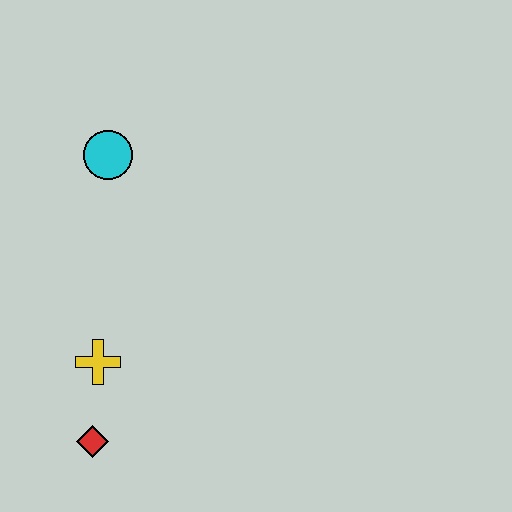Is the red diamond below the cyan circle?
Yes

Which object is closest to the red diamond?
The yellow cross is closest to the red diamond.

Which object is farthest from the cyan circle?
The red diamond is farthest from the cyan circle.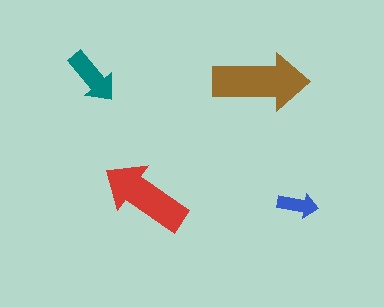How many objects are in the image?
There are 4 objects in the image.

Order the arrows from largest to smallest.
the brown one, the red one, the teal one, the blue one.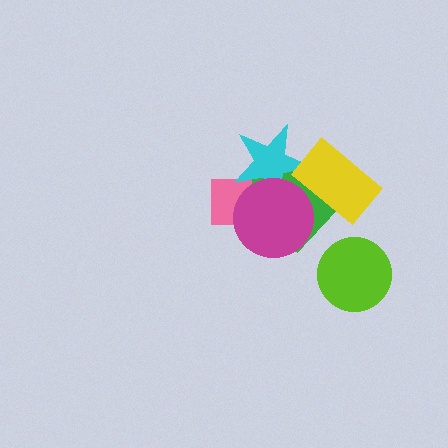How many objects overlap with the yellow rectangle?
2 objects overlap with the yellow rectangle.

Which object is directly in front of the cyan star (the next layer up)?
The magenta circle is directly in front of the cyan star.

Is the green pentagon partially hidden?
Yes, it is partially covered by another shape.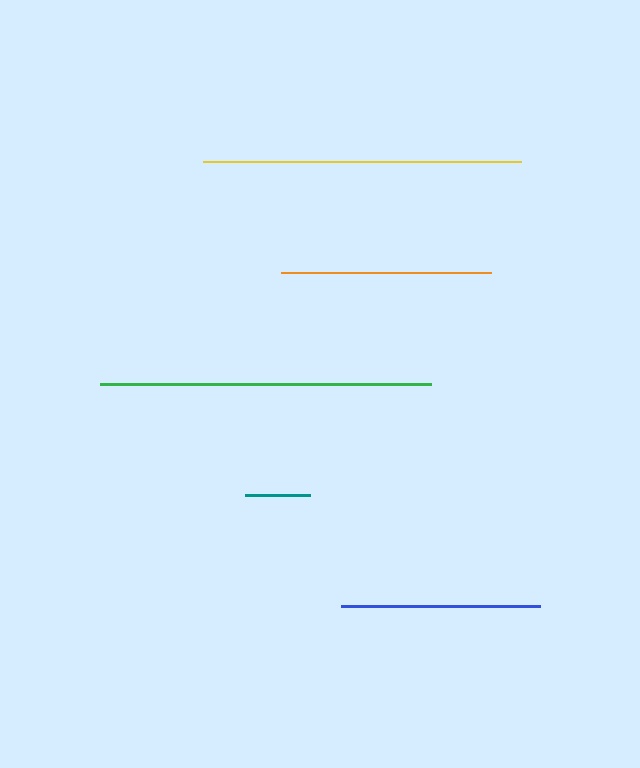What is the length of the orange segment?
The orange segment is approximately 211 pixels long.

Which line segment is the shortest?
The teal line is the shortest at approximately 65 pixels.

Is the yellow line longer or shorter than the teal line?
The yellow line is longer than the teal line.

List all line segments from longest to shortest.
From longest to shortest: green, yellow, orange, blue, teal.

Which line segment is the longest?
The green line is the longest at approximately 331 pixels.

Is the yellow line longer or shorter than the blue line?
The yellow line is longer than the blue line.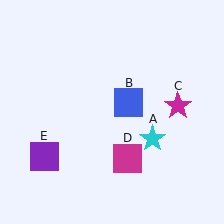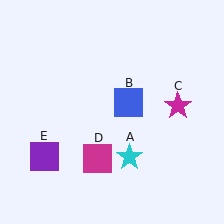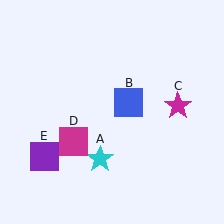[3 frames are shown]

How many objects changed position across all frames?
2 objects changed position: cyan star (object A), magenta square (object D).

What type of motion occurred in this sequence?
The cyan star (object A), magenta square (object D) rotated clockwise around the center of the scene.